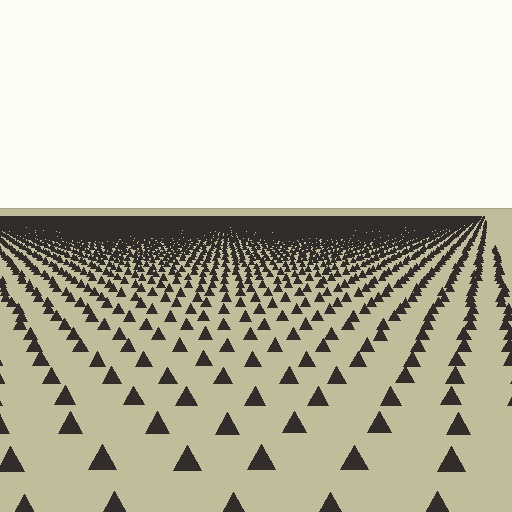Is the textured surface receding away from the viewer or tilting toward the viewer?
The surface is receding away from the viewer. Texture elements get smaller and denser toward the top.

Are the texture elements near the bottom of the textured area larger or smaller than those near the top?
Larger. Near the bottom, elements are closer to the viewer and appear at a bigger on-screen size.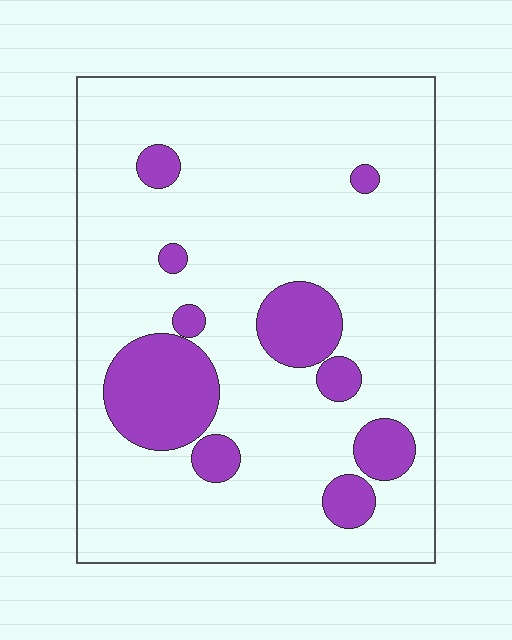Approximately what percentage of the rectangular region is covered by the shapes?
Approximately 15%.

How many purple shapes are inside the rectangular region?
10.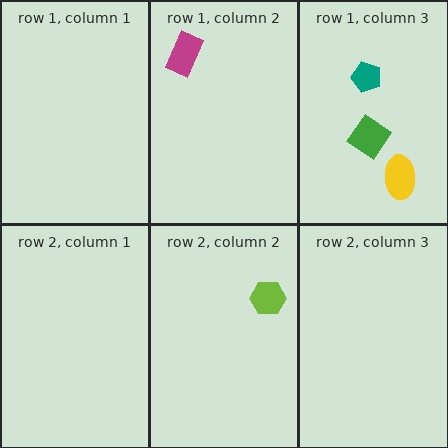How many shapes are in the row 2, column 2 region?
1.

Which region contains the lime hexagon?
The row 2, column 2 region.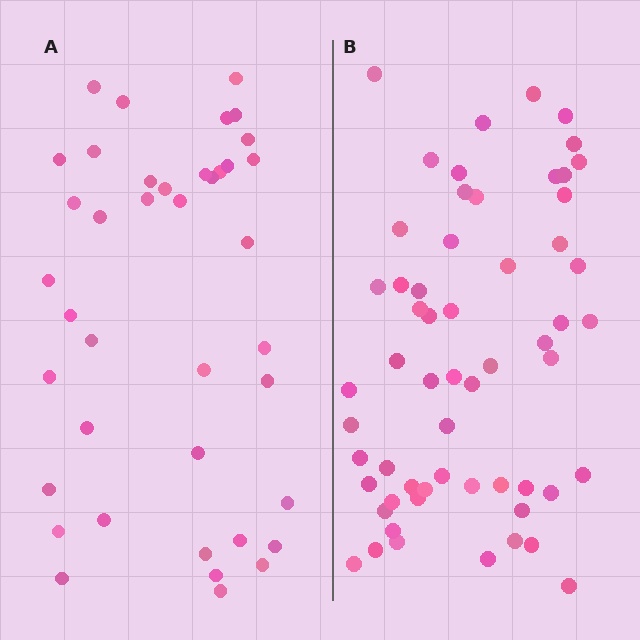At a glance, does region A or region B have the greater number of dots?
Region B (the right region) has more dots.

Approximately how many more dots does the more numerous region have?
Region B has approximately 20 more dots than region A.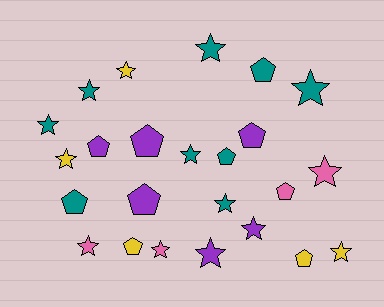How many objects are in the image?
There are 24 objects.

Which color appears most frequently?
Teal, with 9 objects.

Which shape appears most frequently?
Star, with 14 objects.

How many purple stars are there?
There are 2 purple stars.